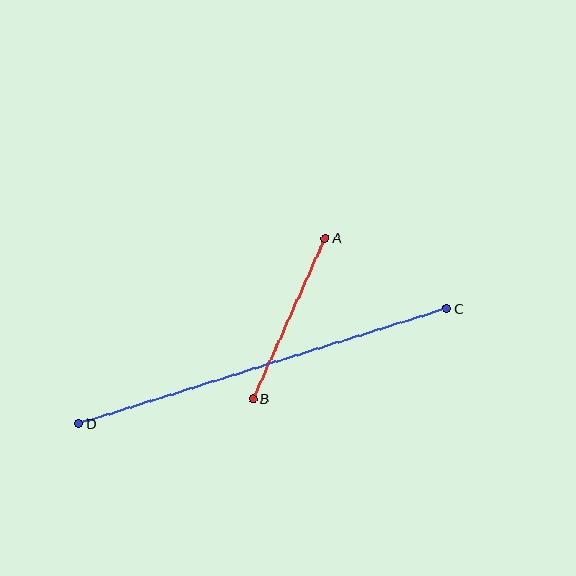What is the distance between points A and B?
The distance is approximately 176 pixels.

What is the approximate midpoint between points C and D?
The midpoint is at approximately (263, 366) pixels.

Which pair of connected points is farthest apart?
Points C and D are farthest apart.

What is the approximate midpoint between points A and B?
The midpoint is at approximately (289, 318) pixels.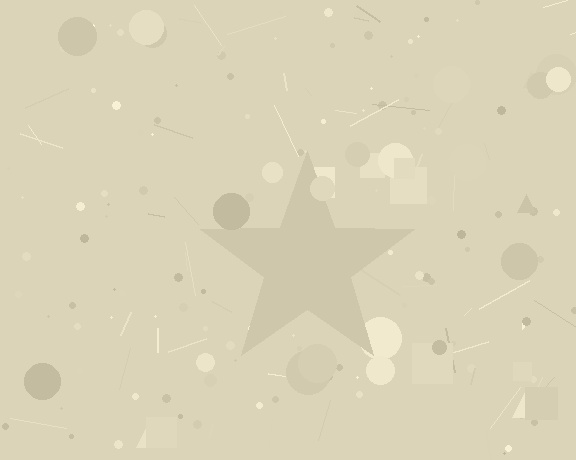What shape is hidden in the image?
A star is hidden in the image.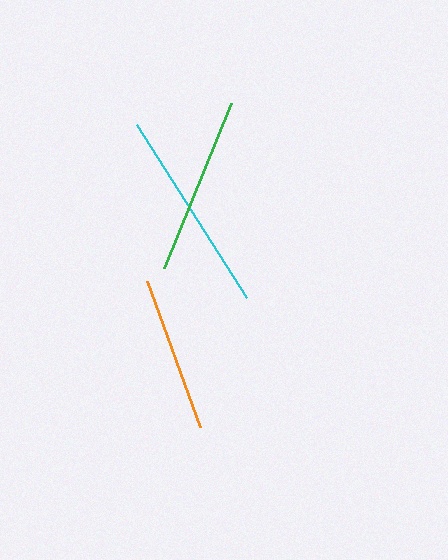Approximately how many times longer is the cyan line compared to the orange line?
The cyan line is approximately 1.3 times the length of the orange line.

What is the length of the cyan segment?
The cyan segment is approximately 205 pixels long.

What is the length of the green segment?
The green segment is approximately 178 pixels long.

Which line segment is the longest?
The cyan line is the longest at approximately 205 pixels.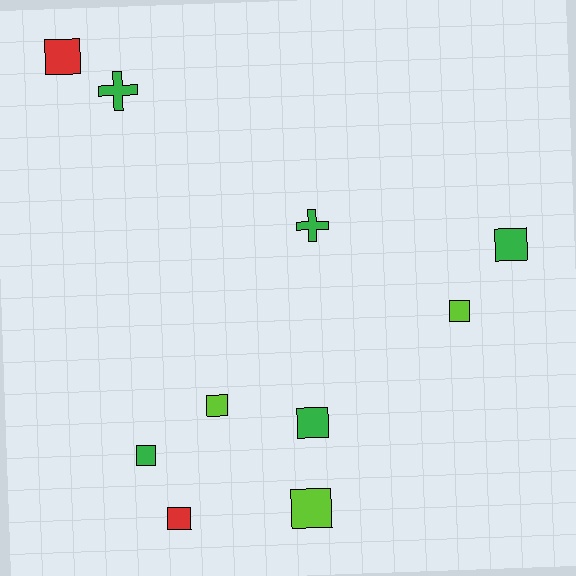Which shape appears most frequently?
Square, with 8 objects.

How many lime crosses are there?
There are no lime crosses.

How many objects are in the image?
There are 10 objects.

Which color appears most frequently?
Green, with 5 objects.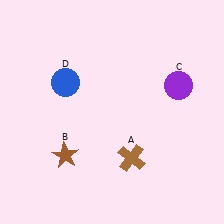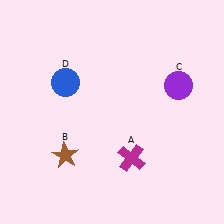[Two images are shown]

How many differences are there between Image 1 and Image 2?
There is 1 difference between the two images.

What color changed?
The cross (A) changed from brown in Image 1 to magenta in Image 2.